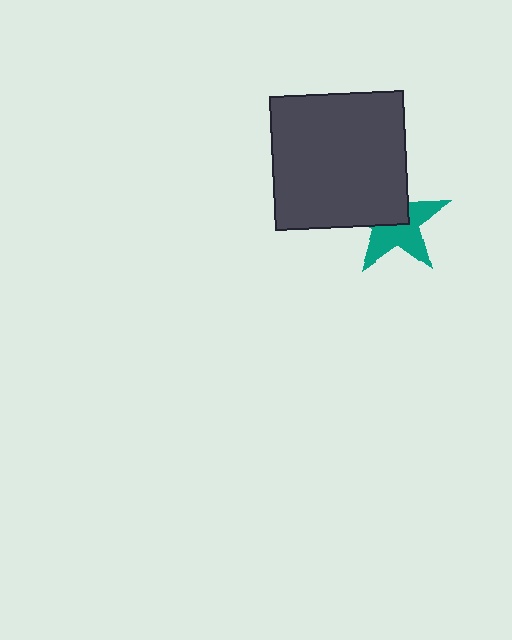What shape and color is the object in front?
The object in front is a dark gray square.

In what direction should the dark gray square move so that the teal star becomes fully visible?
The dark gray square should move toward the upper-left. That is the shortest direction to clear the overlap and leave the teal star fully visible.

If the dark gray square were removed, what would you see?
You would see the complete teal star.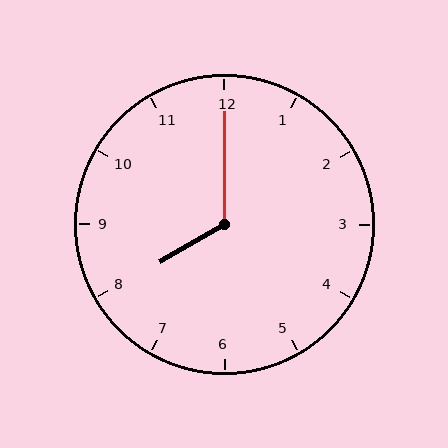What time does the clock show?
8:00.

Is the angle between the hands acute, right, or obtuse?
It is obtuse.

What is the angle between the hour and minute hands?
Approximately 120 degrees.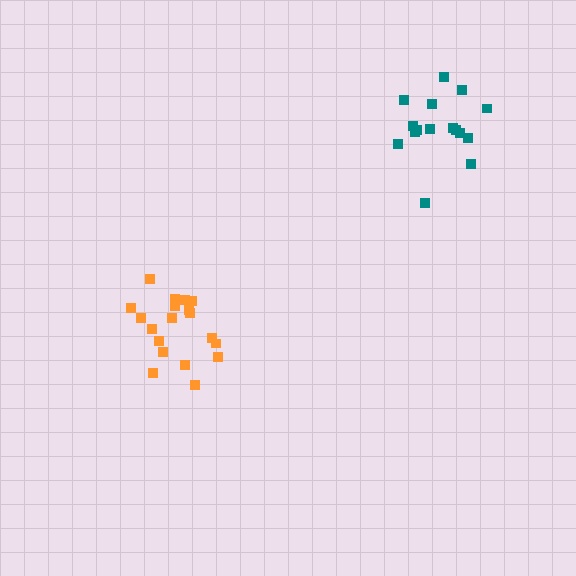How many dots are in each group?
Group 1: 16 dots, Group 2: 19 dots (35 total).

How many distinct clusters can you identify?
There are 2 distinct clusters.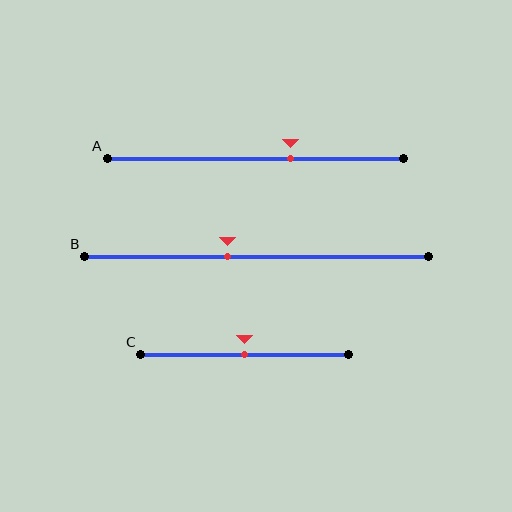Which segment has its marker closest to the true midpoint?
Segment C has its marker closest to the true midpoint.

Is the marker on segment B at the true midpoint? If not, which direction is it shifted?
No, the marker on segment B is shifted to the left by about 8% of the segment length.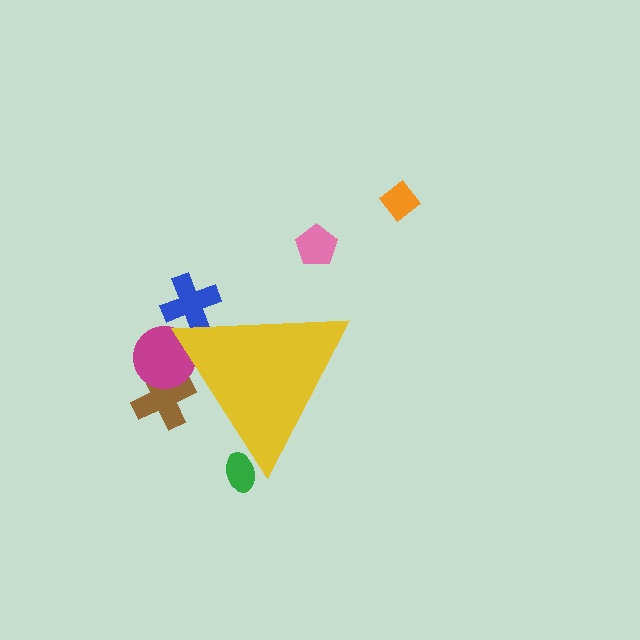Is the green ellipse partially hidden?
Yes, the green ellipse is partially hidden behind the yellow triangle.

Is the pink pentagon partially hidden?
No, the pink pentagon is fully visible.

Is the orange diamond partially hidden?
No, the orange diamond is fully visible.